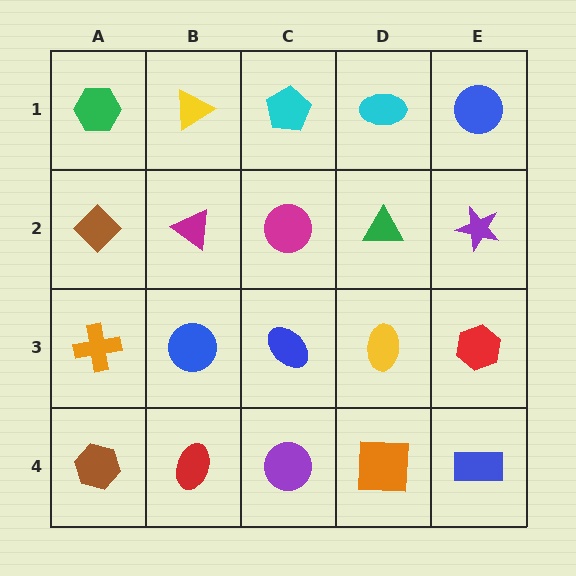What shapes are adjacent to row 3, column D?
A green triangle (row 2, column D), an orange square (row 4, column D), a blue ellipse (row 3, column C), a red hexagon (row 3, column E).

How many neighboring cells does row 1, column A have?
2.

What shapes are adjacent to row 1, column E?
A purple star (row 2, column E), a cyan ellipse (row 1, column D).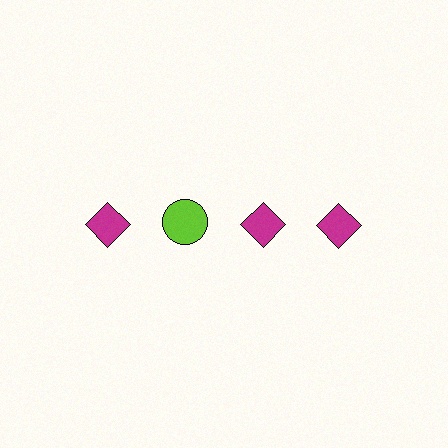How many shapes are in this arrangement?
There are 4 shapes arranged in a grid pattern.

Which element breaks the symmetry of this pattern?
The lime circle in the top row, second from left column breaks the symmetry. All other shapes are magenta diamonds.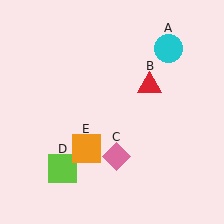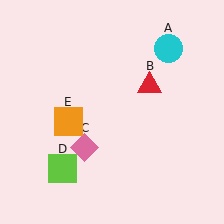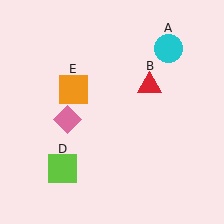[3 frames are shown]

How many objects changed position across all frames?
2 objects changed position: pink diamond (object C), orange square (object E).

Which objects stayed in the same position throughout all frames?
Cyan circle (object A) and red triangle (object B) and lime square (object D) remained stationary.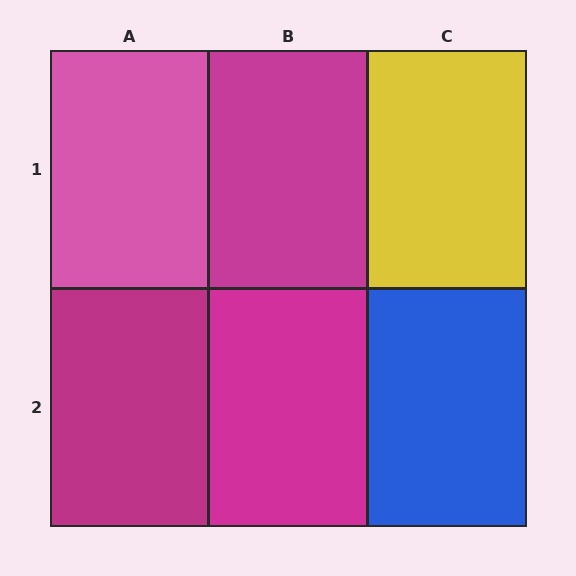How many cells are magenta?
3 cells are magenta.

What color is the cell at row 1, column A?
Pink.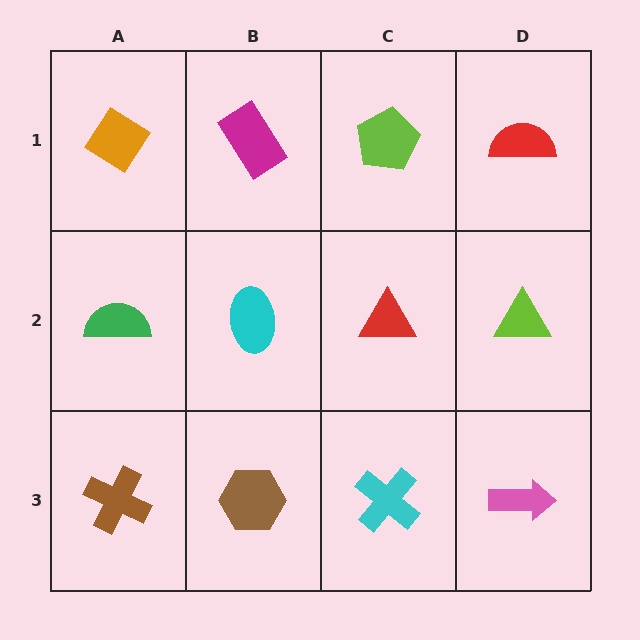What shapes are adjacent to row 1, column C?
A red triangle (row 2, column C), a magenta rectangle (row 1, column B), a red semicircle (row 1, column D).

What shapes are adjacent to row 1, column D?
A lime triangle (row 2, column D), a lime pentagon (row 1, column C).